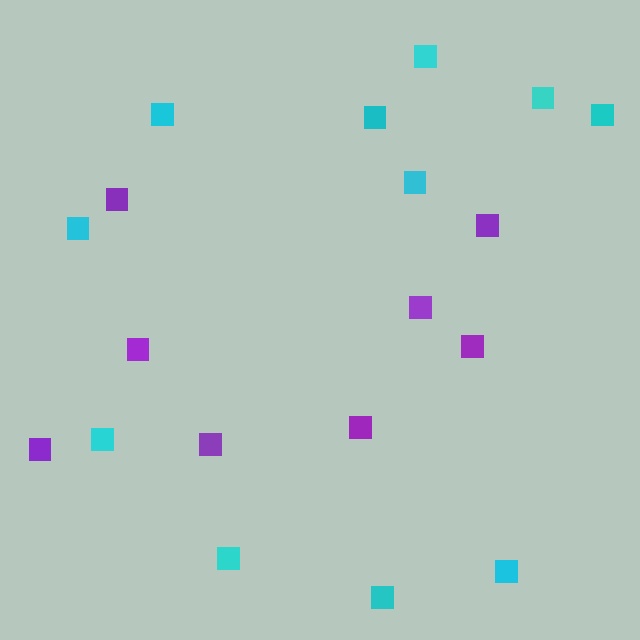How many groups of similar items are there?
There are 2 groups: one group of cyan squares (11) and one group of purple squares (8).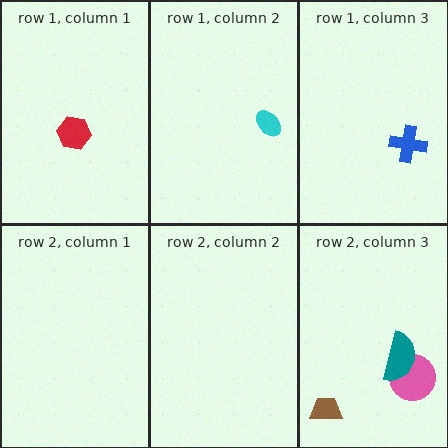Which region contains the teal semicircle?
The row 2, column 3 region.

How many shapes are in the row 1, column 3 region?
1.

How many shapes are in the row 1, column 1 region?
1.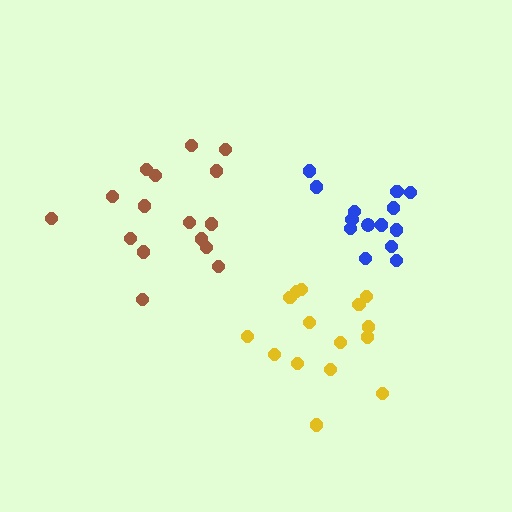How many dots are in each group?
Group 1: 14 dots, Group 2: 16 dots, Group 3: 15 dots (45 total).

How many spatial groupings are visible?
There are 3 spatial groupings.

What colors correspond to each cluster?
The clusters are colored: blue, brown, yellow.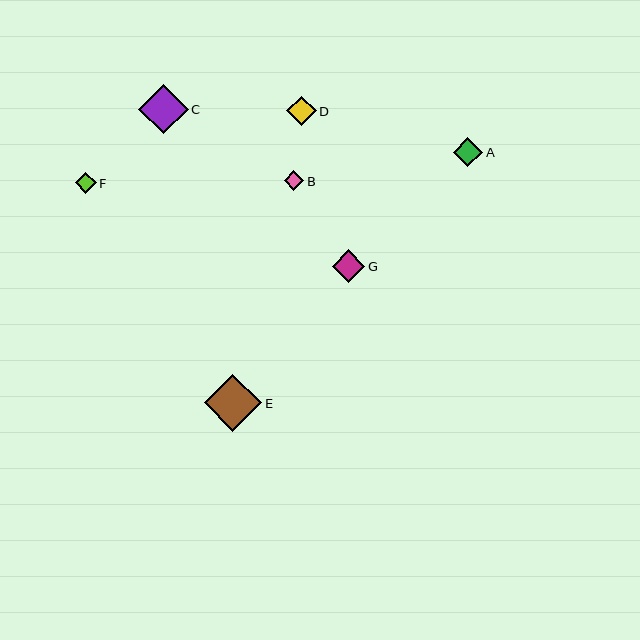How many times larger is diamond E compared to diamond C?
Diamond E is approximately 1.2 times the size of diamond C.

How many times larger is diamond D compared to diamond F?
Diamond D is approximately 1.4 times the size of diamond F.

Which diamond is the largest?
Diamond E is the largest with a size of approximately 57 pixels.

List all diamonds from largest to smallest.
From largest to smallest: E, C, G, A, D, F, B.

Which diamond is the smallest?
Diamond B is the smallest with a size of approximately 19 pixels.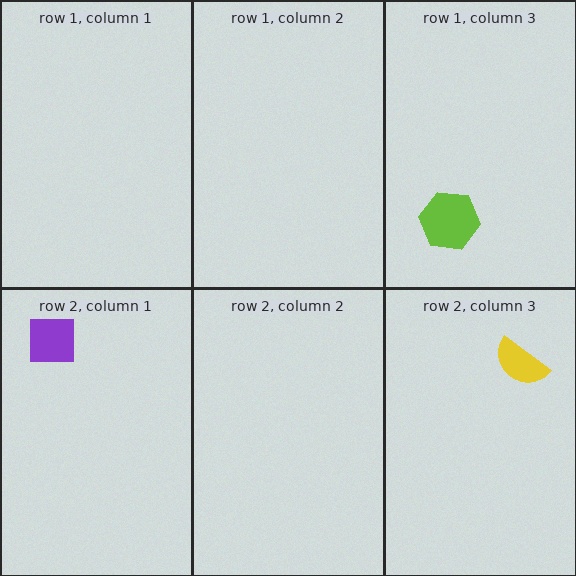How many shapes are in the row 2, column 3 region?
1.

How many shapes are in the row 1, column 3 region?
1.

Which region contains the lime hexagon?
The row 1, column 3 region.